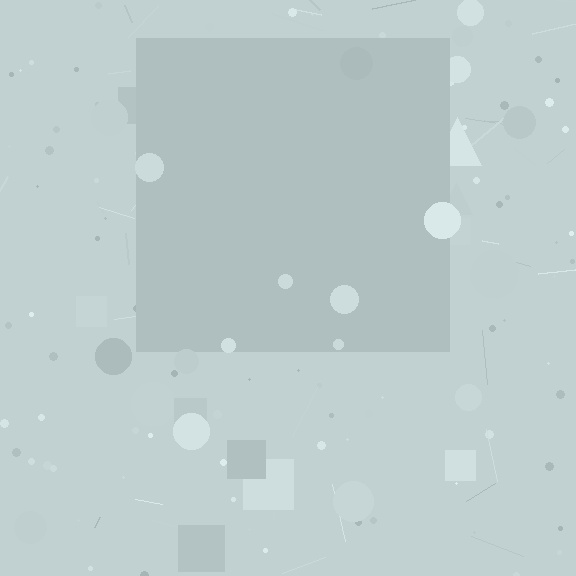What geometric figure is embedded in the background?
A square is embedded in the background.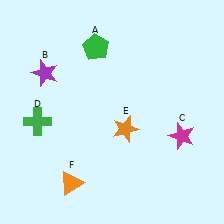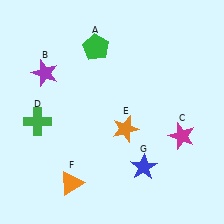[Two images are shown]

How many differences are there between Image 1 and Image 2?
There is 1 difference between the two images.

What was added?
A blue star (G) was added in Image 2.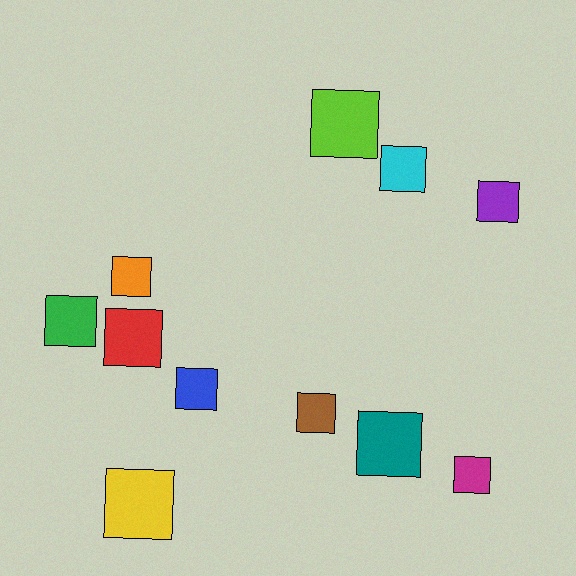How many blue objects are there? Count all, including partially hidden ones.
There is 1 blue object.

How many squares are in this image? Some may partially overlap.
There are 11 squares.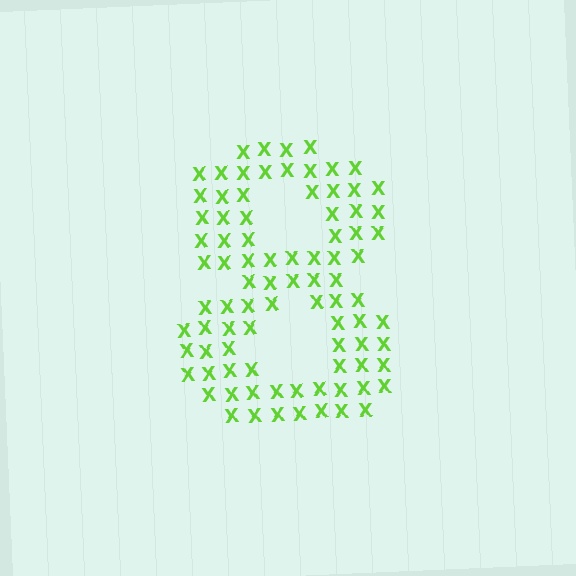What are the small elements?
The small elements are letter X's.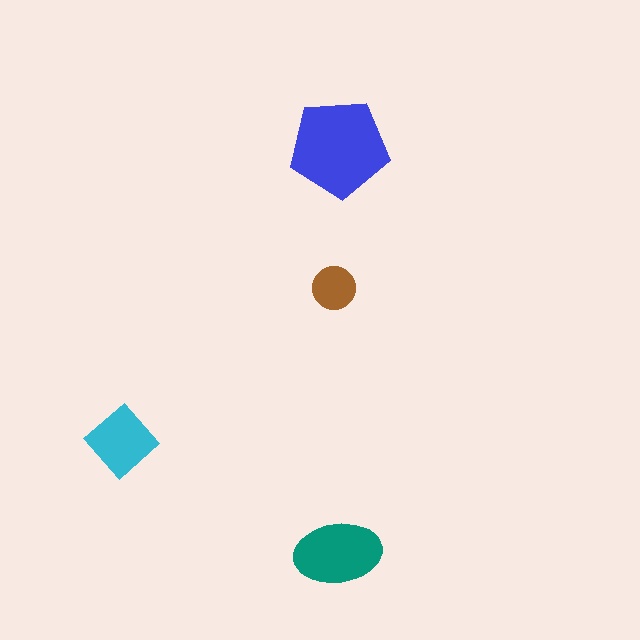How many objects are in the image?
There are 4 objects in the image.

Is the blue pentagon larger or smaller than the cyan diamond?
Larger.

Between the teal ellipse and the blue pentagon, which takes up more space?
The blue pentagon.